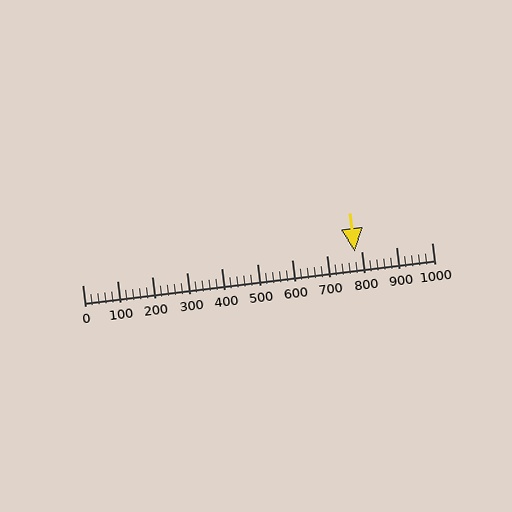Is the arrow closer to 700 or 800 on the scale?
The arrow is closer to 800.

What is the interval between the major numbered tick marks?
The major tick marks are spaced 100 units apart.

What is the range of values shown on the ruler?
The ruler shows values from 0 to 1000.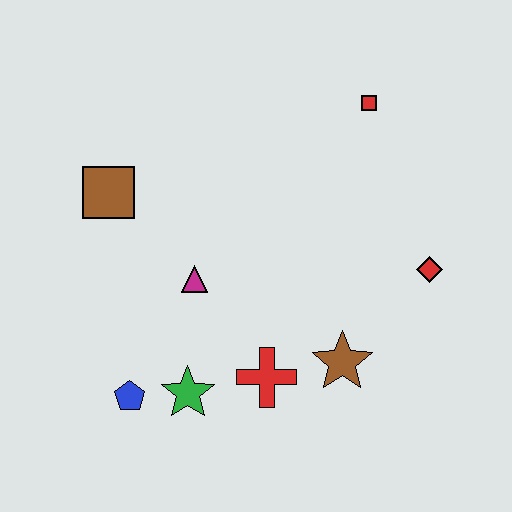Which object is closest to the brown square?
The magenta triangle is closest to the brown square.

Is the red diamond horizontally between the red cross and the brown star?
No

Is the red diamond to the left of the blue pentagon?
No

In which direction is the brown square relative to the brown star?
The brown square is to the left of the brown star.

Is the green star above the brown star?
No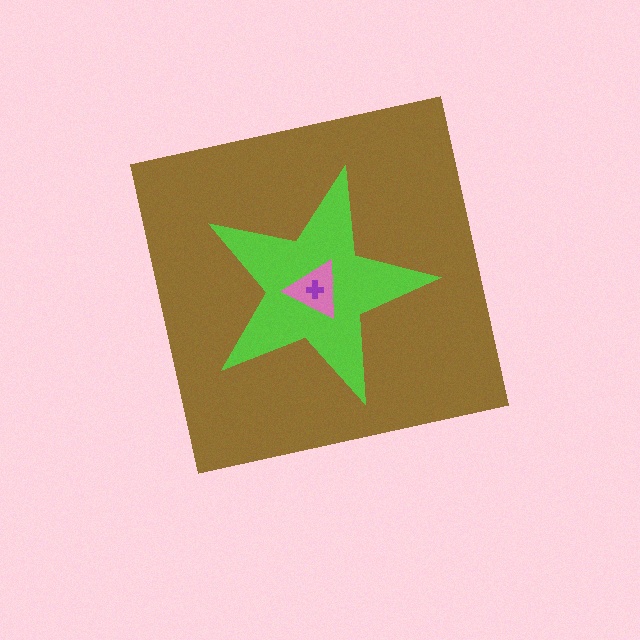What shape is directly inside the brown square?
The lime star.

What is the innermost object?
The purple cross.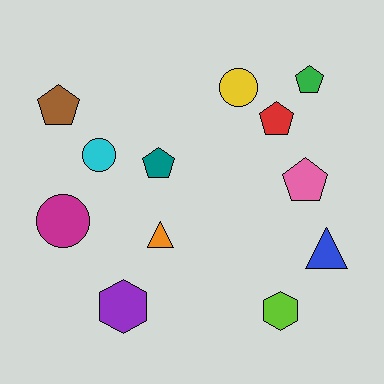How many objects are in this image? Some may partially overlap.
There are 12 objects.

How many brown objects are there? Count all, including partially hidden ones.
There is 1 brown object.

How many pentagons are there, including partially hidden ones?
There are 5 pentagons.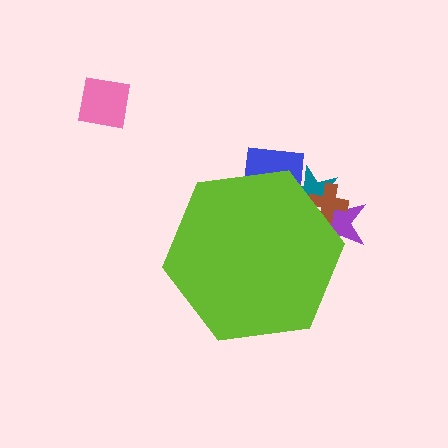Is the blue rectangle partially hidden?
Yes, the blue rectangle is partially hidden behind the lime hexagon.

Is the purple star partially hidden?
Yes, the purple star is partially hidden behind the lime hexagon.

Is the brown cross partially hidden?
Yes, the brown cross is partially hidden behind the lime hexagon.